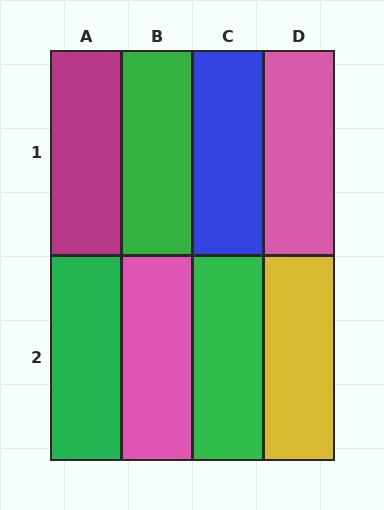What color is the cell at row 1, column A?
Magenta.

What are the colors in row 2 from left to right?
Green, pink, green, yellow.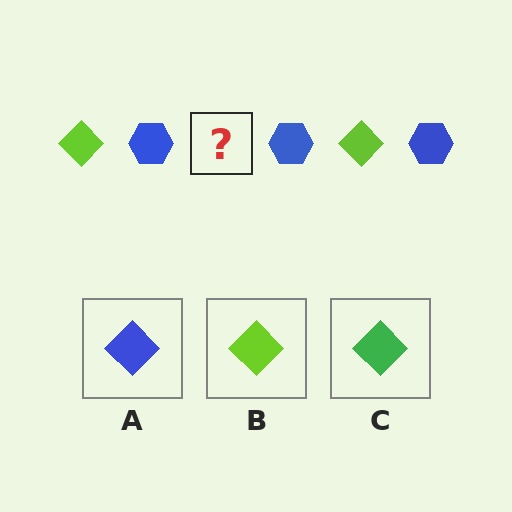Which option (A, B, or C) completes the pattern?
B.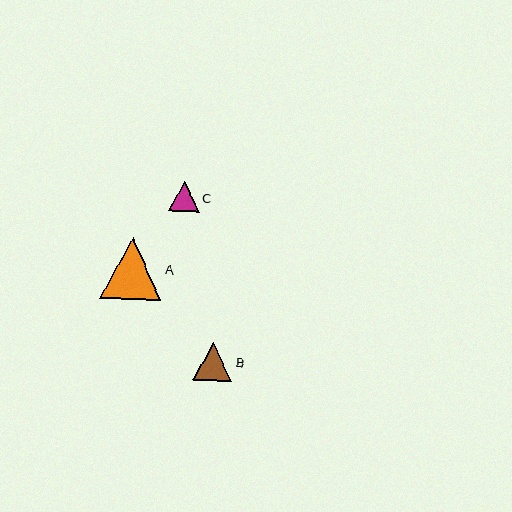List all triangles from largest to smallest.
From largest to smallest: A, B, C.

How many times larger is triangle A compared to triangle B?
Triangle A is approximately 1.6 times the size of triangle B.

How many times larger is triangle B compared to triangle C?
Triangle B is approximately 1.3 times the size of triangle C.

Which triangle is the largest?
Triangle A is the largest with a size of approximately 61 pixels.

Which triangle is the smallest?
Triangle C is the smallest with a size of approximately 30 pixels.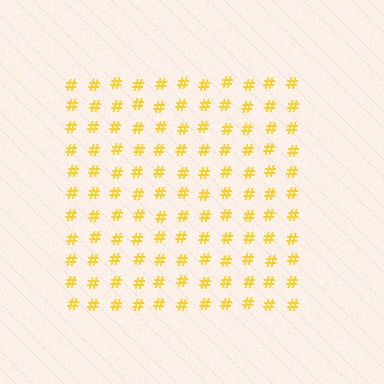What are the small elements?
The small elements are hash symbols.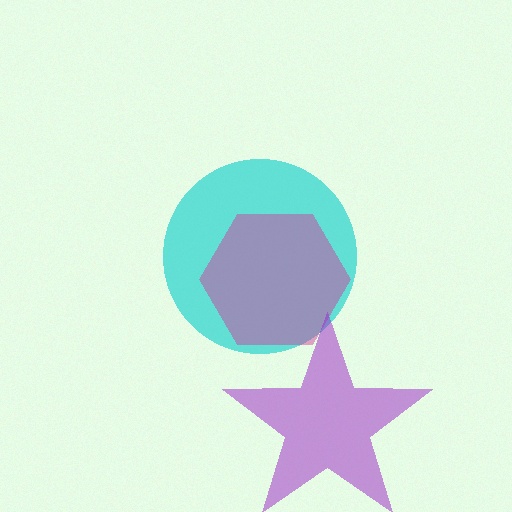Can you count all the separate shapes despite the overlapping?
Yes, there are 3 separate shapes.